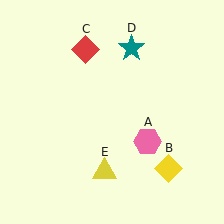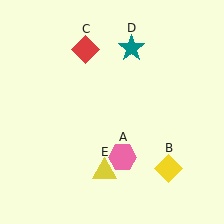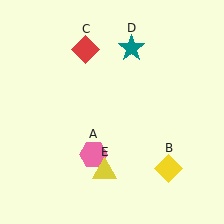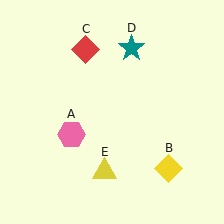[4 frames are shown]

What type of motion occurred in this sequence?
The pink hexagon (object A) rotated clockwise around the center of the scene.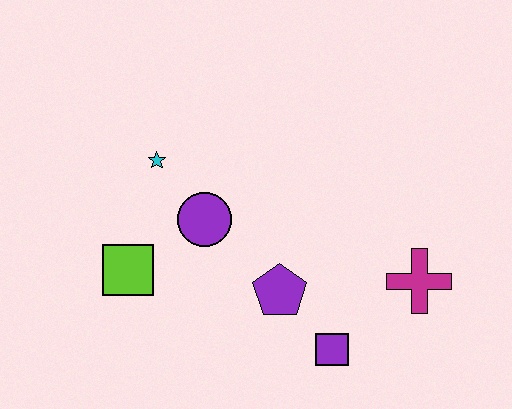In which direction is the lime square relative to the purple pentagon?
The lime square is to the left of the purple pentagon.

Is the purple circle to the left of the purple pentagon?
Yes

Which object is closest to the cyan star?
The purple circle is closest to the cyan star.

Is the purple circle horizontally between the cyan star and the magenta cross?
Yes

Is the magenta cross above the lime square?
No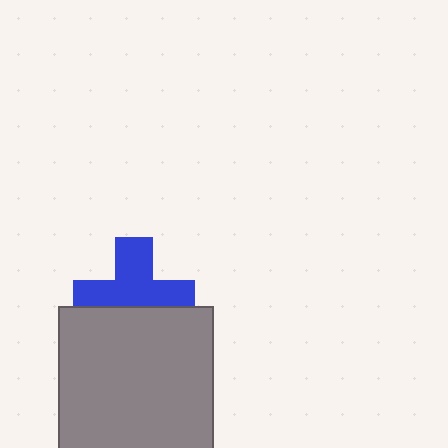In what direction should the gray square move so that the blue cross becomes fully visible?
The gray square should move down. That is the shortest direction to clear the overlap and leave the blue cross fully visible.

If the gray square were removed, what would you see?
You would see the complete blue cross.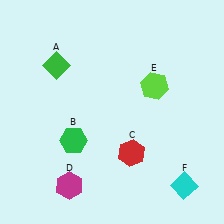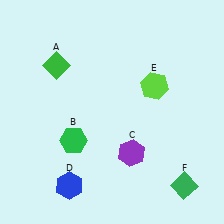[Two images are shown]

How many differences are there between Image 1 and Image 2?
There are 3 differences between the two images.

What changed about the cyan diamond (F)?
In Image 1, F is cyan. In Image 2, it changed to green.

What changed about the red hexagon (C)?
In Image 1, C is red. In Image 2, it changed to purple.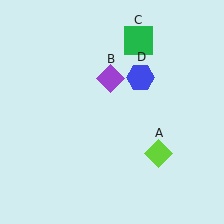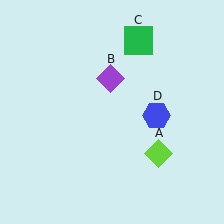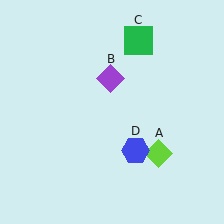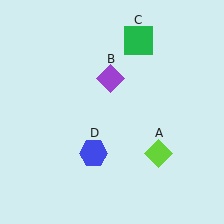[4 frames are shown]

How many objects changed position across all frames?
1 object changed position: blue hexagon (object D).